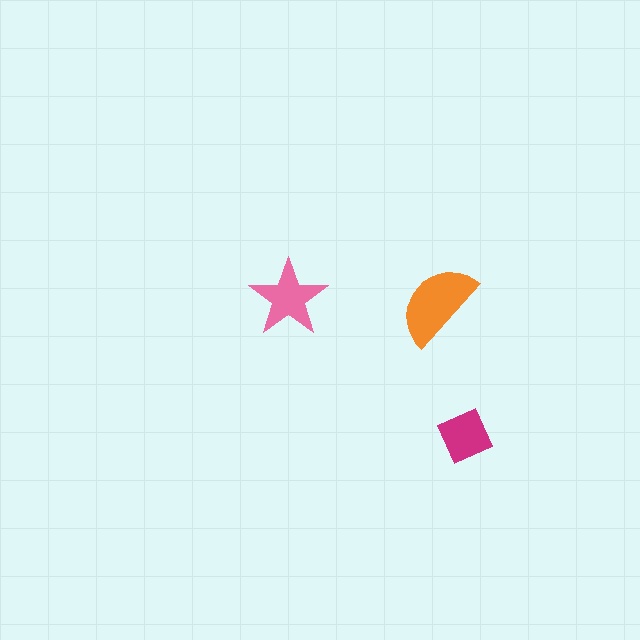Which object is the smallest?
The magenta square.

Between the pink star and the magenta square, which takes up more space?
The pink star.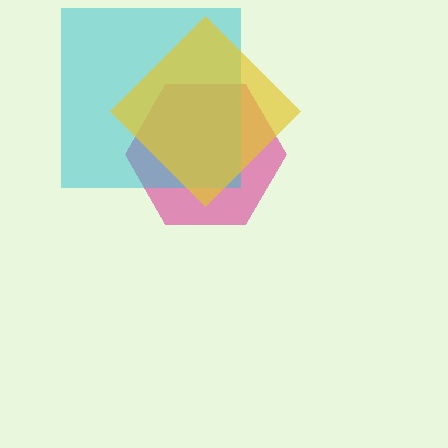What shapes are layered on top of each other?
The layered shapes are: a magenta hexagon, a cyan square, a yellow diamond.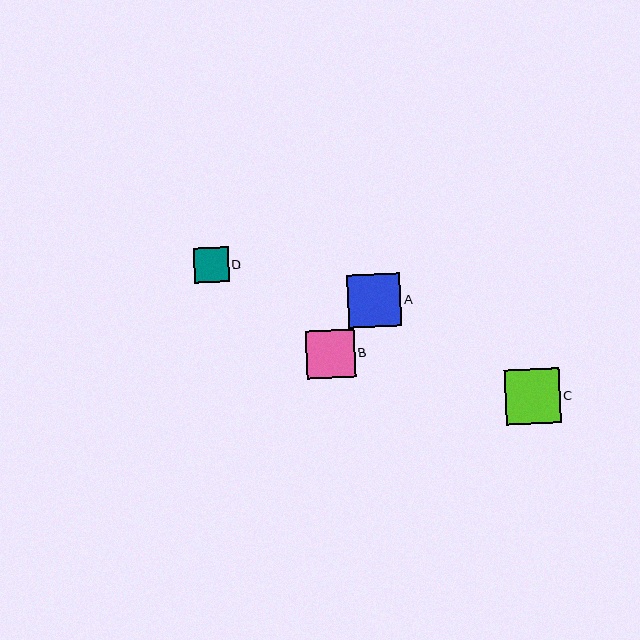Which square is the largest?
Square C is the largest with a size of approximately 55 pixels.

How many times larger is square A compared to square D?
Square A is approximately 1.5 times the size of square D.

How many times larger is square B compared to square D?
Square B is approximately 1.4 times the size of square D.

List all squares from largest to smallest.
From largest to smallest: C, A, B, D.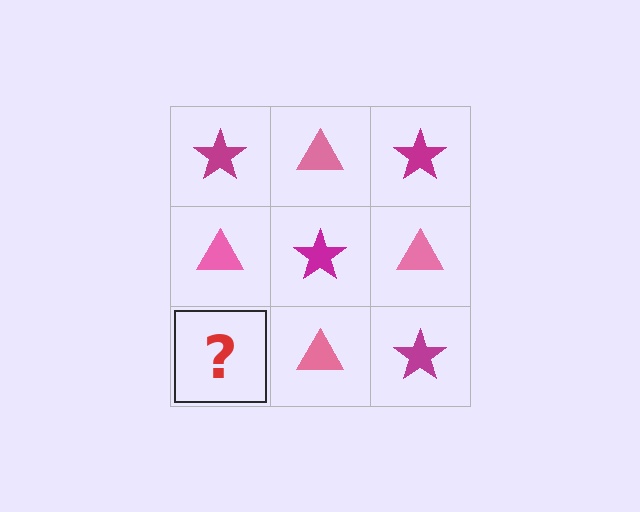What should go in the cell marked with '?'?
The missing cell should contain a magenta star.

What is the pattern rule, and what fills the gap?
The rule is that it alternates magenta star and pink triangle in a checkerboard pattern. The gap should be filled with a magenta star.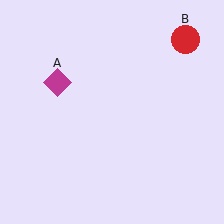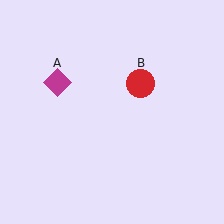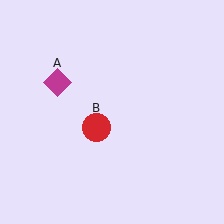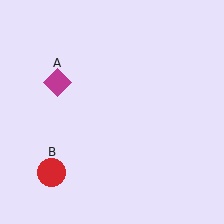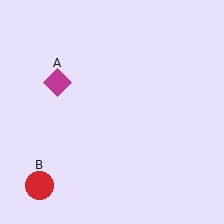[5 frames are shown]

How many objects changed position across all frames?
1 object changed position: red circle (object B).